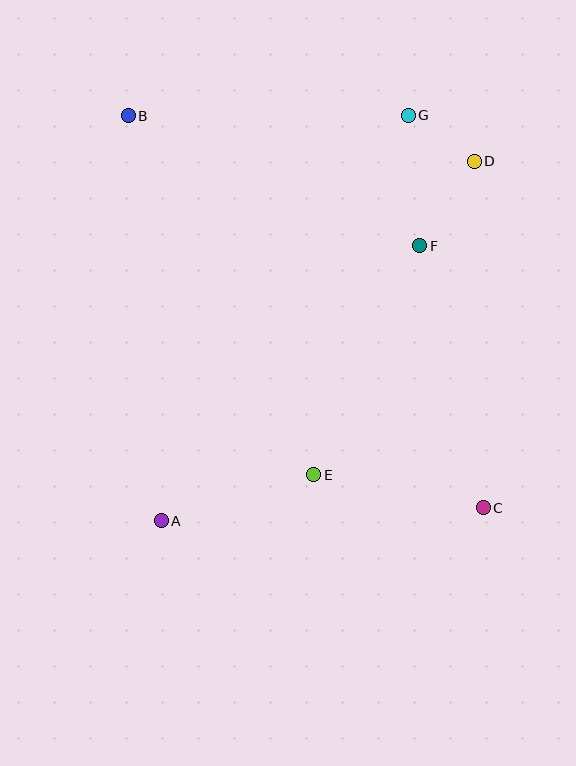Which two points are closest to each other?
Points D and G are closest to each other.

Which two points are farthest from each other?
Points B and C are farthest from each other.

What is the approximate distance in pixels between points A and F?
The distance between A and F is approximately 377 pixels.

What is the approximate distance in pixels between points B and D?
The distance between B and D is approximately 349 pixels.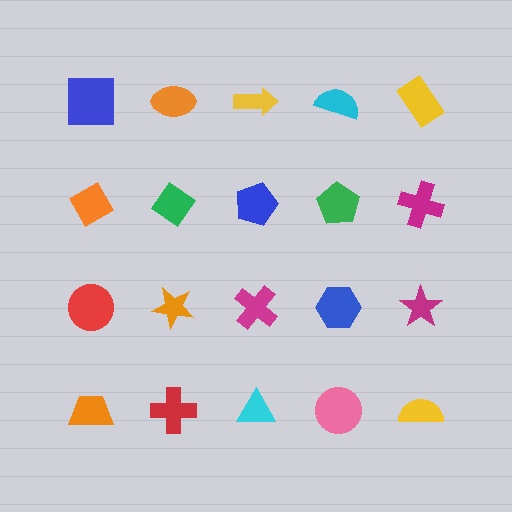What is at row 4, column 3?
A cyan triangle.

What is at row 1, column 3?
A yellow arrow.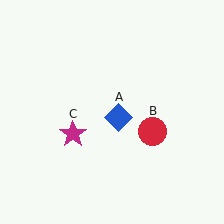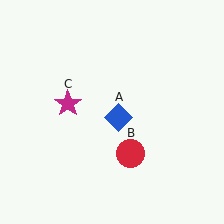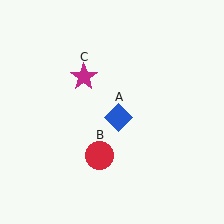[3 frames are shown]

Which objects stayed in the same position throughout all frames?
Blue diamond (object A) remained stationary.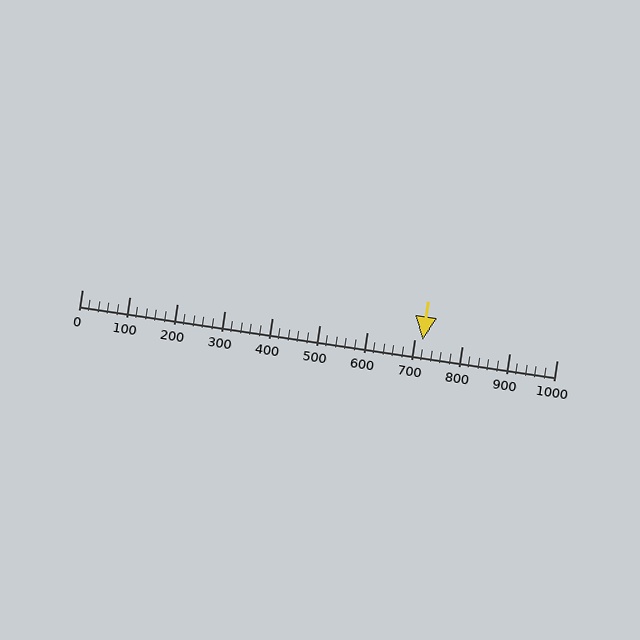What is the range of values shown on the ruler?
The ruler shows values from 0 to 1000.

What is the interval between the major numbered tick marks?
The major tick marks are spaced 100 units apart.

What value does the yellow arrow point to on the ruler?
The yellow arrow points to approximately 718.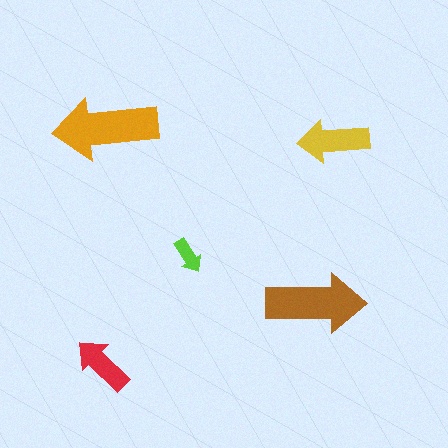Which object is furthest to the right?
The yellow arrow is rightmost.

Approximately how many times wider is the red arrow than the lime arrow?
About 1.5 times wider.